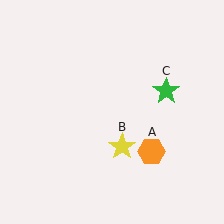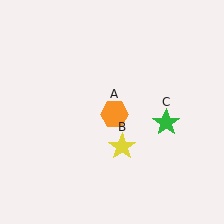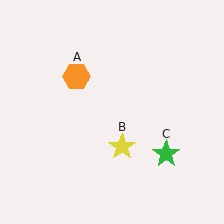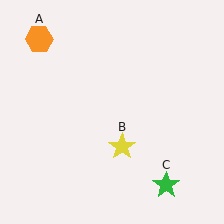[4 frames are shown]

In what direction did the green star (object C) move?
The green star (object C) moved down.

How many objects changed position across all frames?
2 objects changed position: orange hexagon (object A), green star (object C).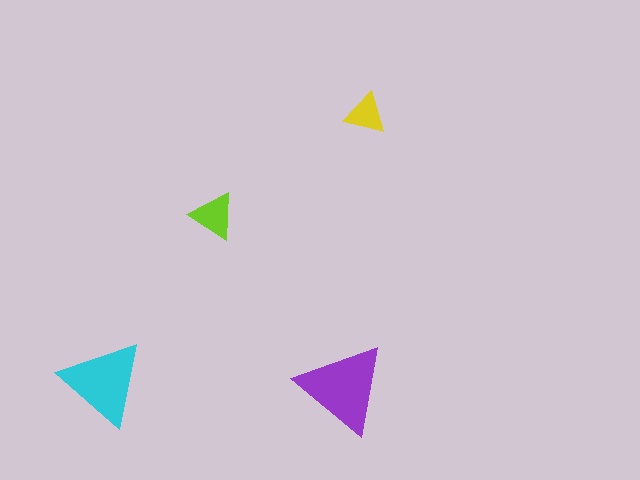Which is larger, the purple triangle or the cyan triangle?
The purple one.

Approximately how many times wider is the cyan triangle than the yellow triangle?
About 2 times wider.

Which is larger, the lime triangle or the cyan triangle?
The cyan one.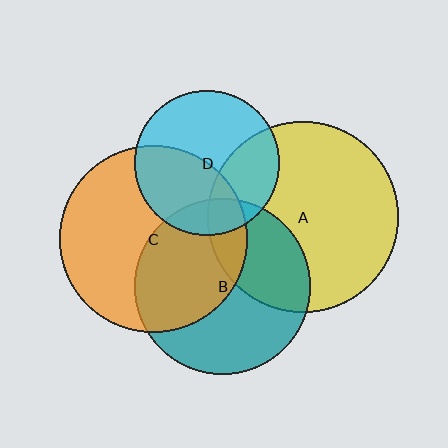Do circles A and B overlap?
Yes.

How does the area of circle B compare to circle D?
Approximately 1.5 times.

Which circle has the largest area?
Circle A (yellow).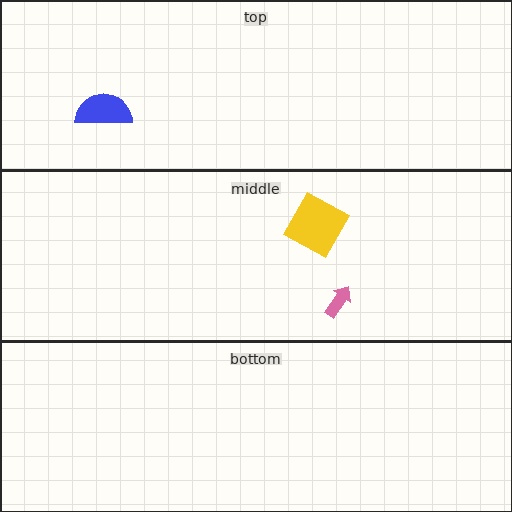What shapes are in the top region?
The blue semicircle.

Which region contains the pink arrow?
The middle region.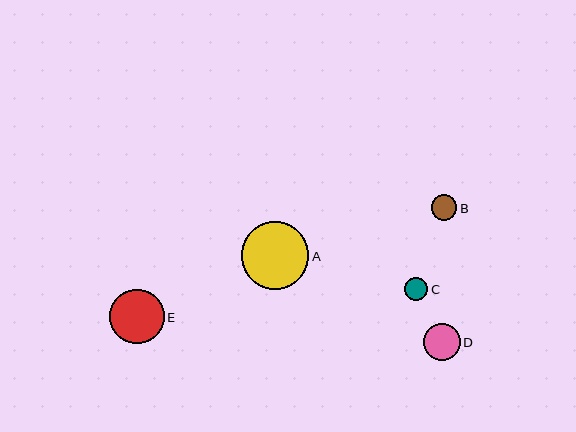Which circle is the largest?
Circle A is the largest with a size of approximately 68 pixels.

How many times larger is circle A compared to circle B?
Circle A is approximately 2.6 times the size of circle B.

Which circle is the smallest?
Circle C is the smallest with a size of approximately 23 pixels.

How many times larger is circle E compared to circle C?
Circle E is approximately 2.4 times the size of circle C.